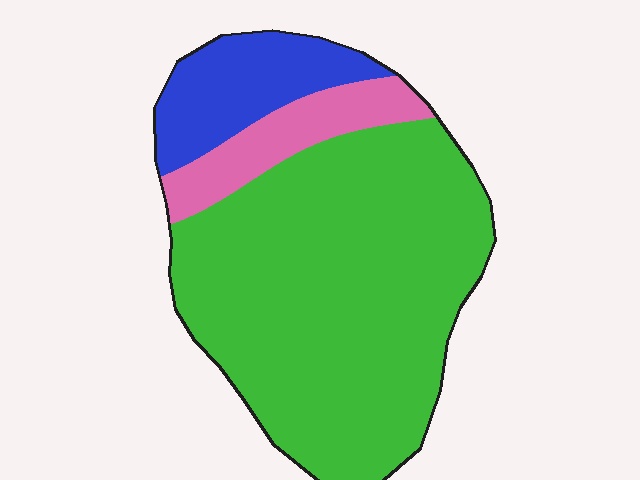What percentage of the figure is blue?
Blue takes up less than a sixth of the figure.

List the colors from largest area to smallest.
From largest to smallest: green, blue, pink.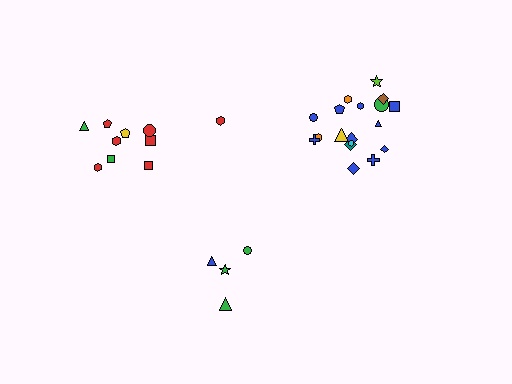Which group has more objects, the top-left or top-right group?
The top-right group.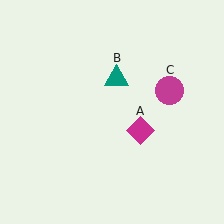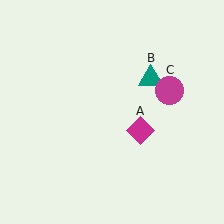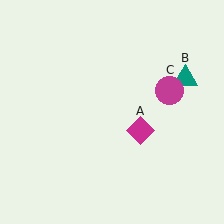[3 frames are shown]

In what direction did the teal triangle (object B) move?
The teal triangle (object B) moved right.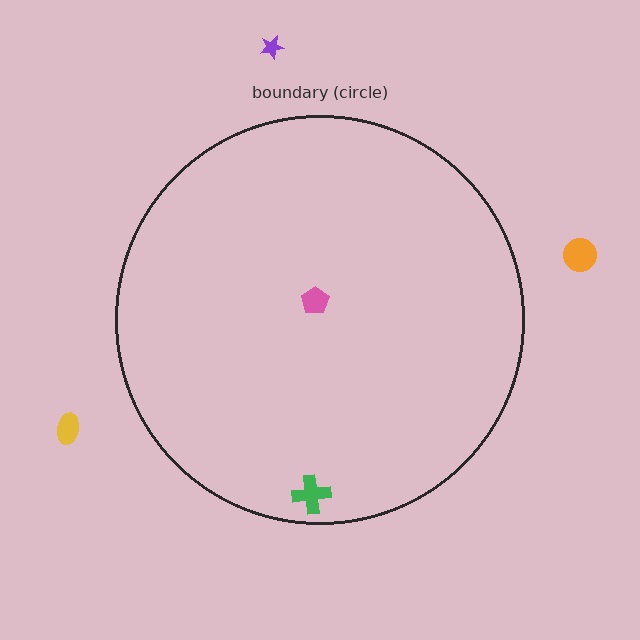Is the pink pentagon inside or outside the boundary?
Inside.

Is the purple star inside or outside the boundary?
Outside.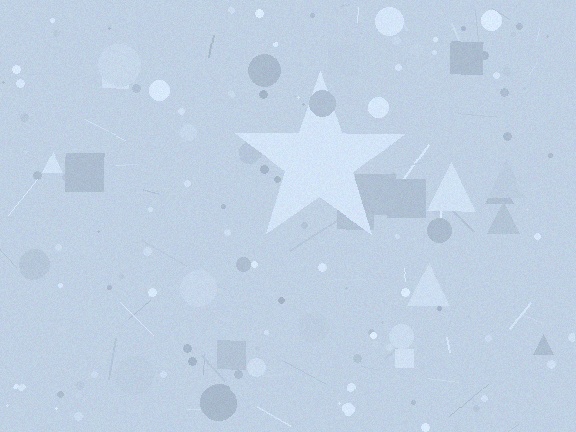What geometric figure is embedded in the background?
A star is embedded in the background.